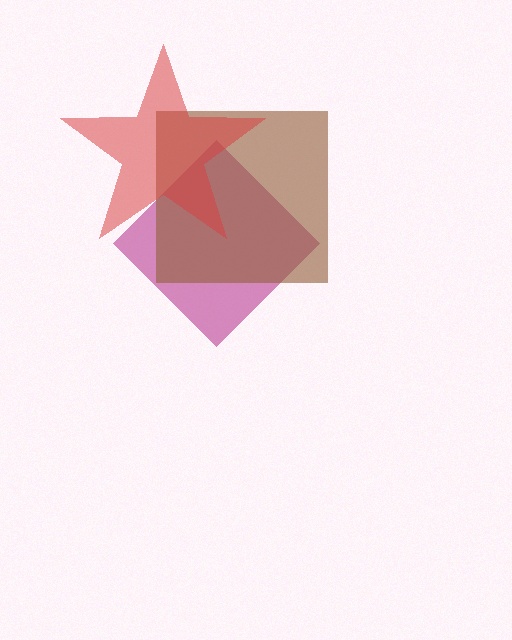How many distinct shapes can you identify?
There are 3 distinct shapes: a magenta diamond, a brown square, a red star.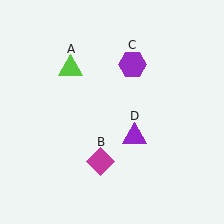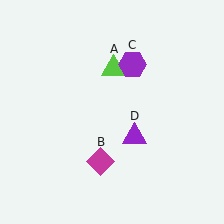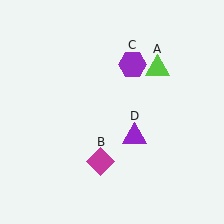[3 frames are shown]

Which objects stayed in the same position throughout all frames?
Magenta diamond (object B) and purple hexagon (object C) and purple triangle (object D) remained stationary.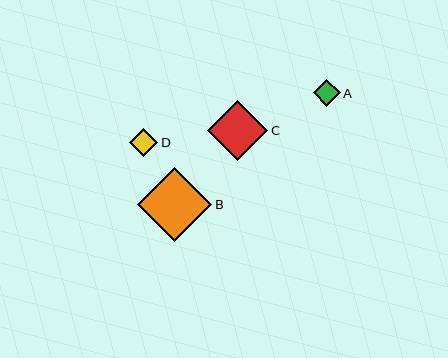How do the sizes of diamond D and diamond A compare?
Diamond D and diamond A are approximately the same size.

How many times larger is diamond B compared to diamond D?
Diamond B is approximately 2.7 times the size of diamond D.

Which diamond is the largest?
Diamond B is the largest with a size of approximately 74 pixels.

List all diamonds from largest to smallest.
From largest to smallest: B, C, D, A.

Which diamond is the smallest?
Diamond A is the smallest with a size of approximately 27 pixels.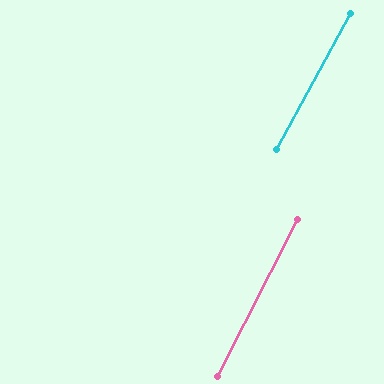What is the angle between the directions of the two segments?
Approximately 2 degrees.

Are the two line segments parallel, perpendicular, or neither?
Parallel — their directions differ by only 1.7°.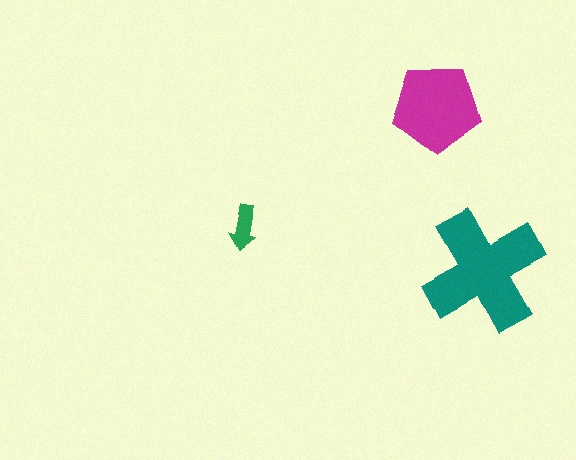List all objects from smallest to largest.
The green arrow, the magenta pentagon, the teal cross.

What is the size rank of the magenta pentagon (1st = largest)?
2nd.